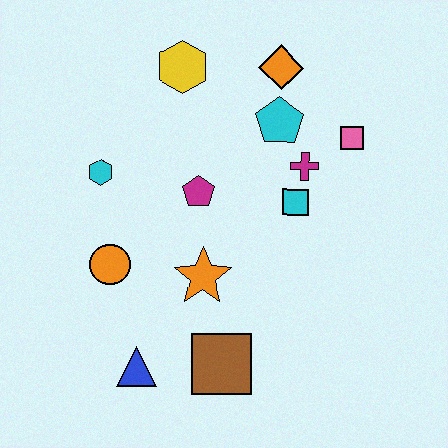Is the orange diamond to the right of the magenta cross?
No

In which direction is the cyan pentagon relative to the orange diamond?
The cyan pentagon is below the orange diamond.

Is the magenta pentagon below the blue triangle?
No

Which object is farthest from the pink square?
The blue triangle is farthest from the pink square.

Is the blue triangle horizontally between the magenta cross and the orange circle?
Yes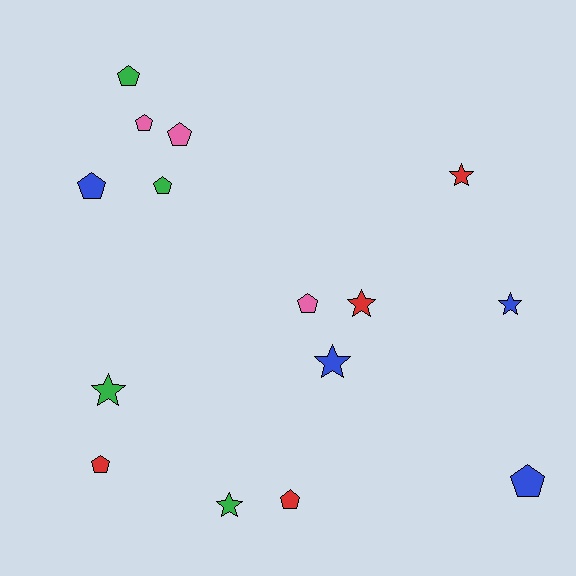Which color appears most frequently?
Green, with 4 objects.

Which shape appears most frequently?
Pentagon, with 9 objects.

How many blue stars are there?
There are 2 blue stars.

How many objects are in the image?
There are 15 objects.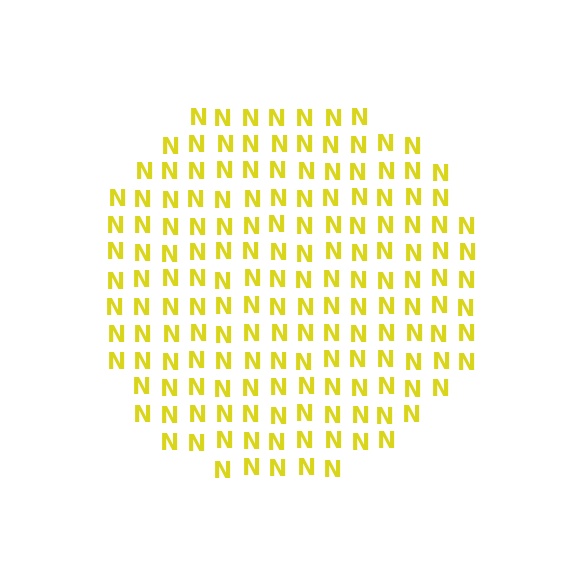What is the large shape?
The large shape is a circle.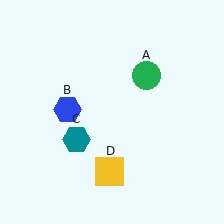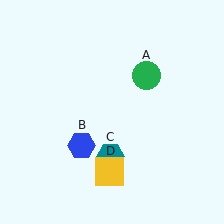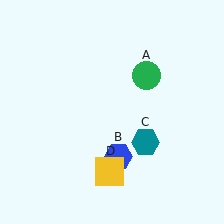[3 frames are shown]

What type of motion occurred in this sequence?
The blue hexagon (object B), teal hexagon (object C) rotated counterclockwise around the center of the scene.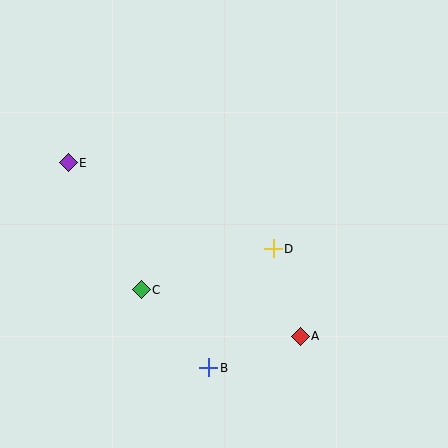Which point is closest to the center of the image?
Point D at (273, 249) is closest to the center.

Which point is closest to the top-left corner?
Point E is closest to the top-left corner.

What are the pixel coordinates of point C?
Point C is at (141, 290).